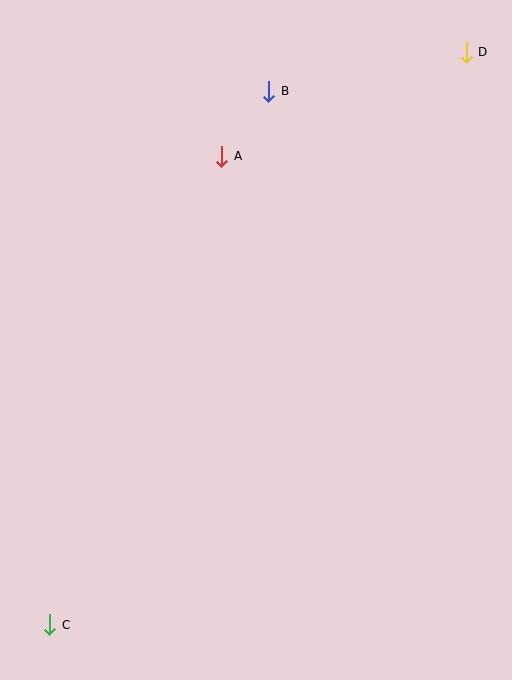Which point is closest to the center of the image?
Point A at (221, 156) is closest to the center.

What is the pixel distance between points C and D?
The distance between C and D is 708 pixels.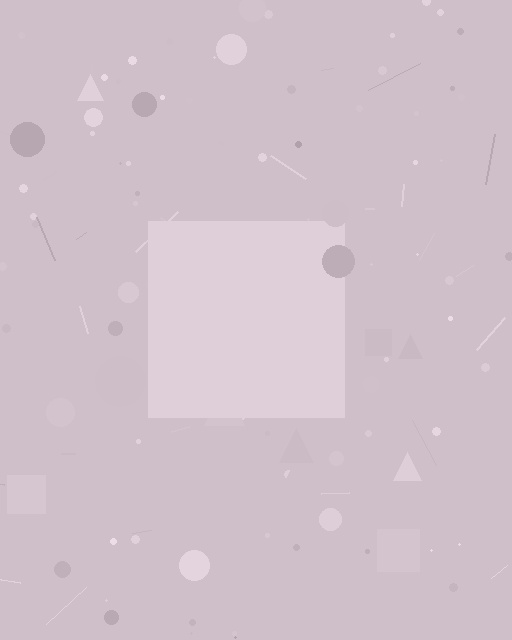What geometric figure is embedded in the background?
A square is embedded in the background.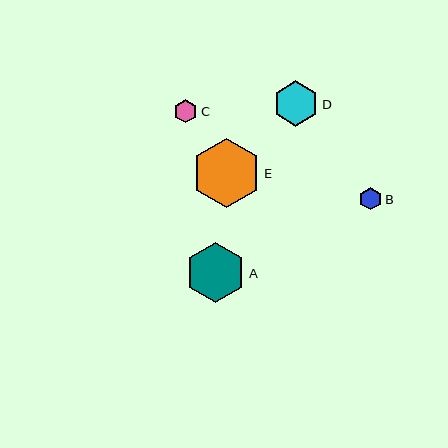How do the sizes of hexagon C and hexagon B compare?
Hexagon C and hexagon B are approximately the same size.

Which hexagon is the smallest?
Hexagon B is the smallest with a size of approximately 22 pixels.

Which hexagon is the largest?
Hexagon E is the largest with a size of approximately 69 pixels.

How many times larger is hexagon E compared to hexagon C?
Hexagon E is approximately 3.0 times the size of hexagon C.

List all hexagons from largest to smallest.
From largest to smallest: E, A, D, C, B.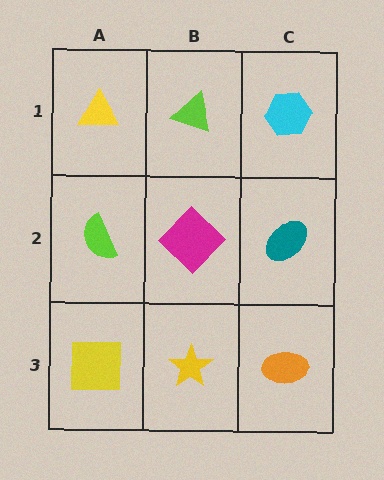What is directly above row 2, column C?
A cyan hexagon.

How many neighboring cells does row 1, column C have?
2.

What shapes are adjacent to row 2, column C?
A cyan hexagon (row 1, column C), an orange ellipse (row 3, column C), a magenta diamond (row 2, column B).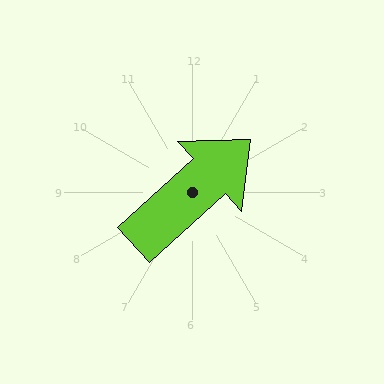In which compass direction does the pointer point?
Northeast.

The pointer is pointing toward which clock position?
Roughly 2 o'clock.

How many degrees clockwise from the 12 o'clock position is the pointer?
Approximately 48 degrees.